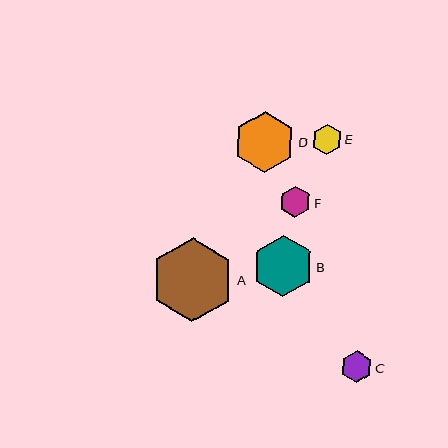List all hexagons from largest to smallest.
From largest to smallest: A, D, B, C, F, E.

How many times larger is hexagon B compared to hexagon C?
Hexagon B is approximately 1.9 times the size of hexagon C.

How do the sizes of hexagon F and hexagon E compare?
Hexagon F and hexagon E are approximately the same size.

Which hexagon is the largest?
Hexagon A is the largest with a size of approximately 84 pixels.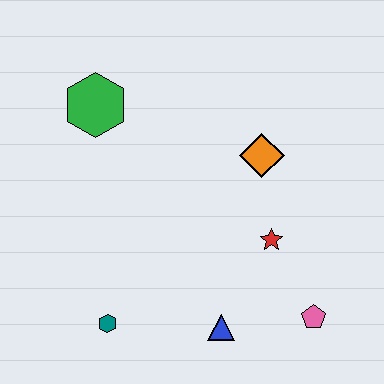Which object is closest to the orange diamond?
The red star is closest to the orange diamond.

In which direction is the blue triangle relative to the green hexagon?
The blue triangle is below the green hexagon.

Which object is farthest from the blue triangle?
The green hexagon is farthest from the blue triangle.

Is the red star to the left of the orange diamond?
No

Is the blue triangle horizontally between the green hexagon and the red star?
Yes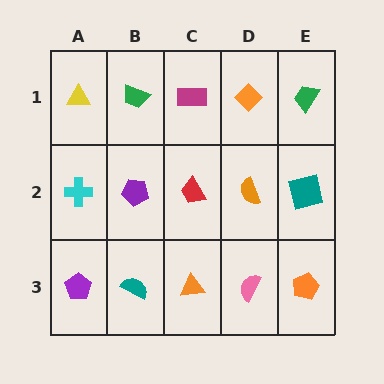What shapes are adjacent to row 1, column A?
A cyan cross (row 2, column A), a green trapezoid (row 1, column B).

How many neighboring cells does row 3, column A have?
2.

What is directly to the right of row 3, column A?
A teal semicircle.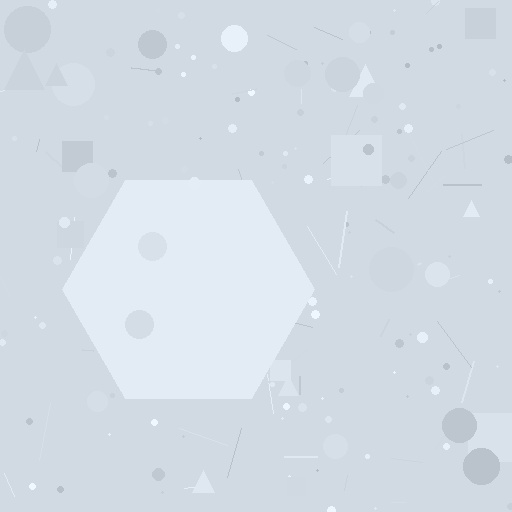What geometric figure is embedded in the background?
A hexagon is embedded in the background.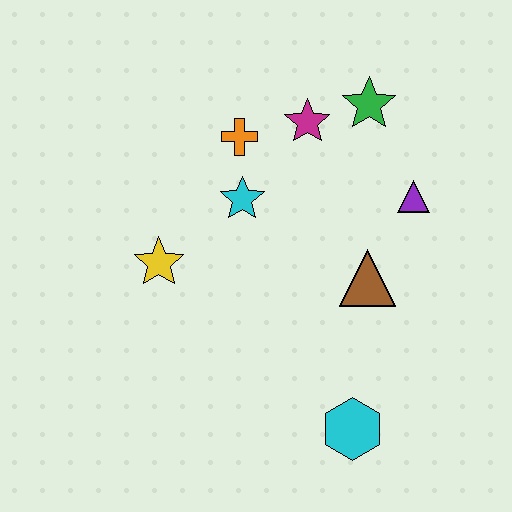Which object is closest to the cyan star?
The orange cross is closest to the cyan star.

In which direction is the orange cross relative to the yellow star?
The orange cross is above the yellow star.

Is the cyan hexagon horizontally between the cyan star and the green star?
Yes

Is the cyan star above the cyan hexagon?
Yes